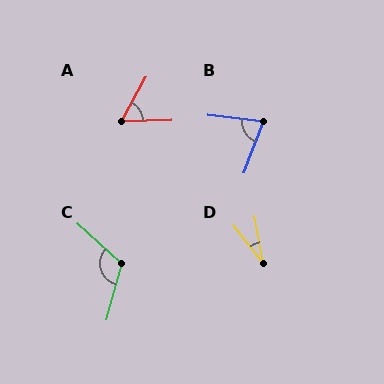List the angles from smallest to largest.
D (28°), A (59°), B (76°), C (117°).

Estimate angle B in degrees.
Approximately 76 degrees.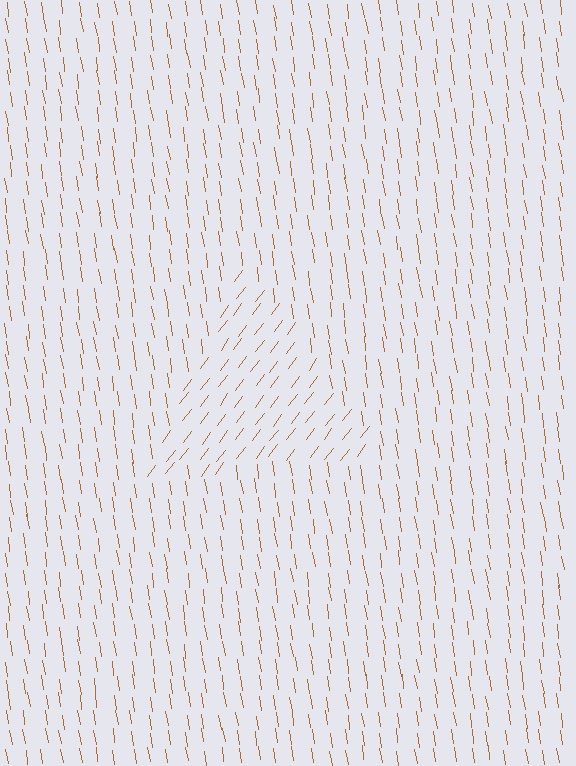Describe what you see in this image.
The image is filled with small brown line segments. A triangle region in the image has lines oriented differently from the surrounding lines, creating a visible texture boundary.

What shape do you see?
I see a triangle.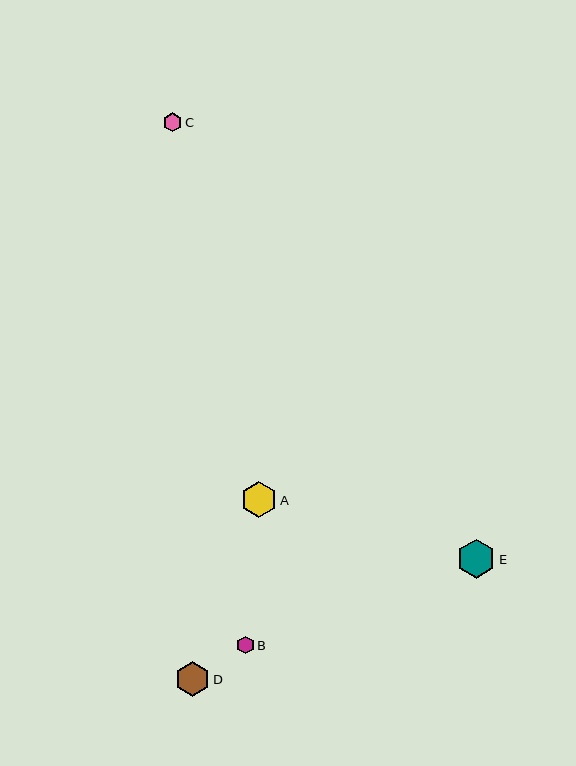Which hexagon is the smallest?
Hexagon B is the smallest with a size of approximately 18 pixels.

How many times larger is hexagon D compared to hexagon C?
Hexagon D is approximately 1.8 times the size of hexagon C.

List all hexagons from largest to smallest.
From largest to smallest: E, A, D, C, B.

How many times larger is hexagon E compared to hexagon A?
Hexagon E is approximately 1.1 times the size of hexagon A.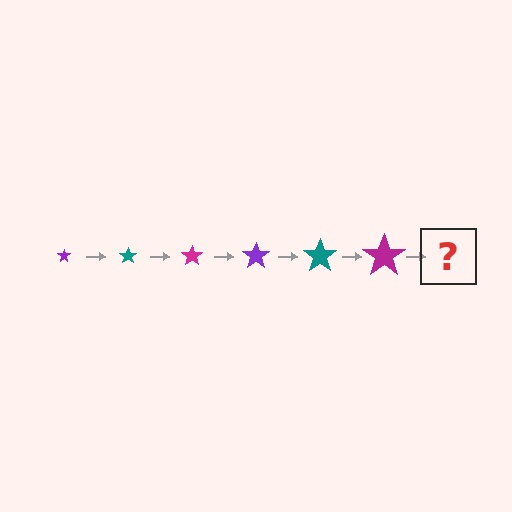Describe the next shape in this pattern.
It should be a purple star, larger than the previous one.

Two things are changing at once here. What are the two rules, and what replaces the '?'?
The two rules are that the star grows larger each step and the color cycles through purple, teal, and magenta. The '?' should be a purple star, larger than the previous one.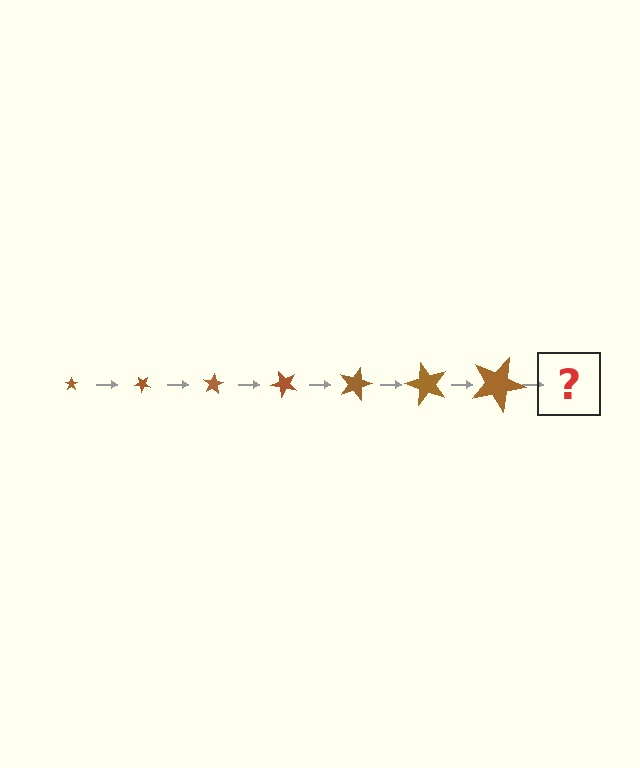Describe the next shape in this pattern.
It should be a star, larger than the previous one and rotated 280 degrees from the start.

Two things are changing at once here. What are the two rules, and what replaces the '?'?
The two rules are that the star grows larger each step and it rotates 40 degrees each step. The '?' should be a star, larger than the previous one and rotated 280 degrees from the start.